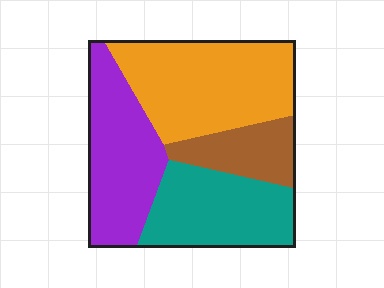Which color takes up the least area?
Brown, at roughly 15%.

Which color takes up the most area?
Orange, at roughly 35%.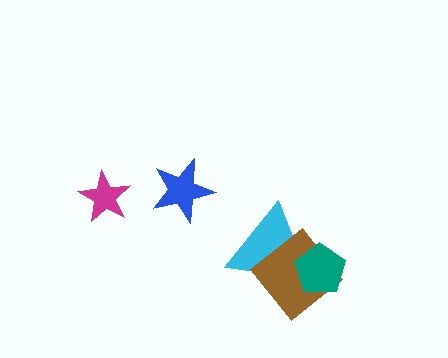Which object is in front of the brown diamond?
The teal pentagon is in front of the brown diamond.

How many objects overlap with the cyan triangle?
2 objects overlap with the cyan triangle.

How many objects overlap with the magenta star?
0 objects overlap with the magenta star.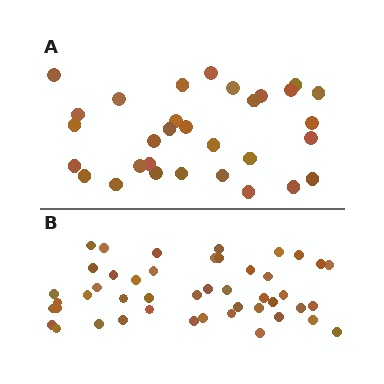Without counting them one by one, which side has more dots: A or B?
Region B (the bottom region) has more dots.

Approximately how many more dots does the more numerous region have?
Region B has approximately 15 more dots than region A.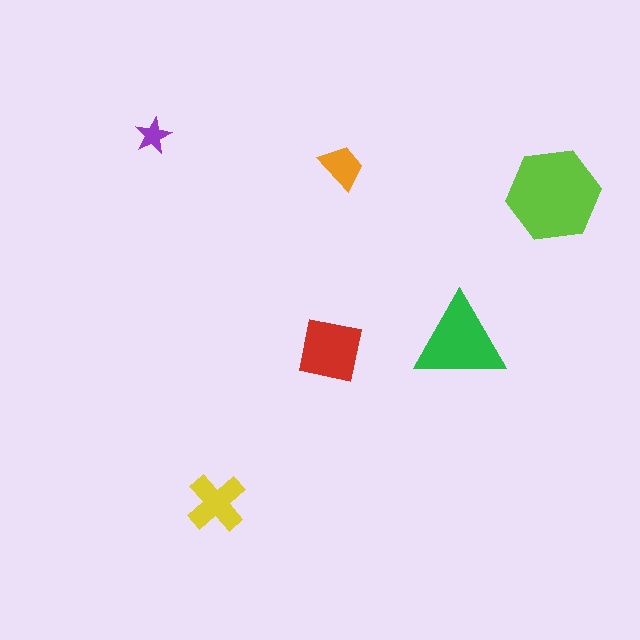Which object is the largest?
The lime hexagon.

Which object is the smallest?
The purple star.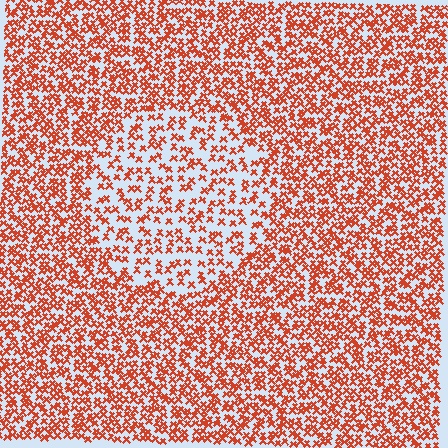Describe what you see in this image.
The image contains small red elements arranged at two different densities. A circle-shaped region is visible where the elements are less densely packed than the surrounding area.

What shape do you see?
I see a circle.